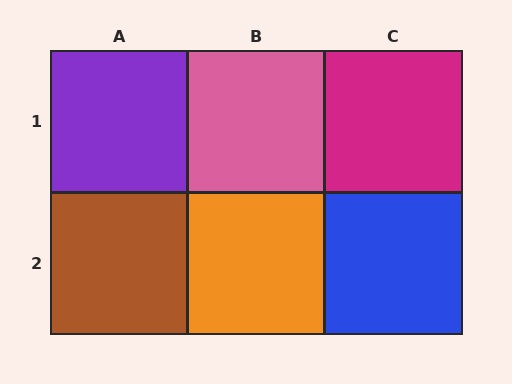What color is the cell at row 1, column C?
Magenta.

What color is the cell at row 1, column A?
Purple.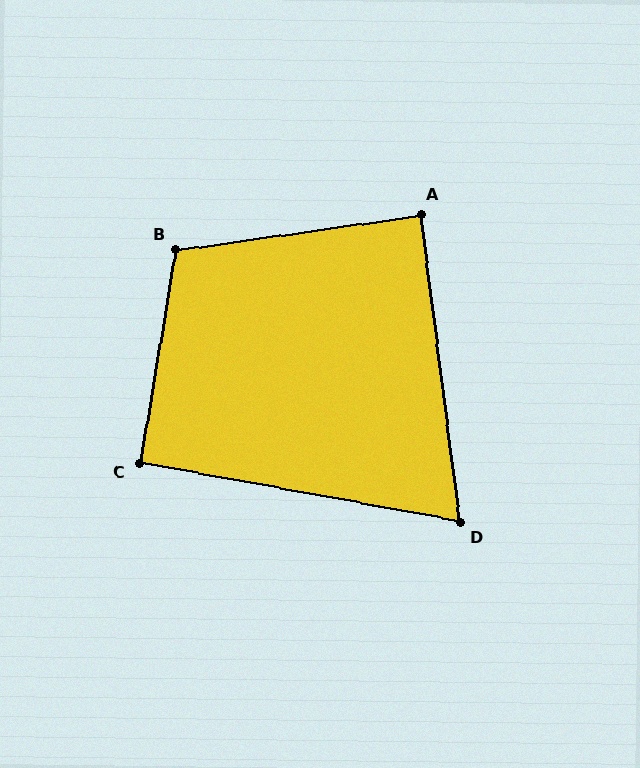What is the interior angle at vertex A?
Approximately 89 degrees (approximately right).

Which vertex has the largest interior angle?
B, at approximately 108 degrees.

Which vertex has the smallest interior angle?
D, at approximately 72 degrees.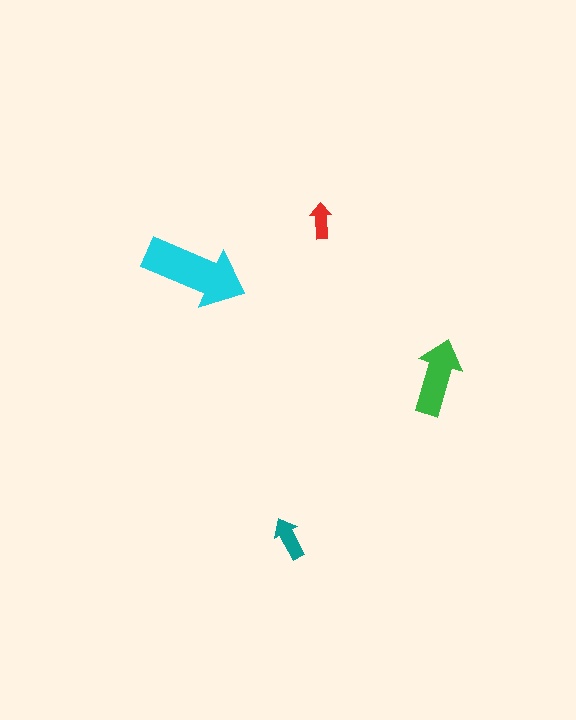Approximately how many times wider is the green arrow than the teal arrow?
About 2 times wider.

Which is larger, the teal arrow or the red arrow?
The teal one.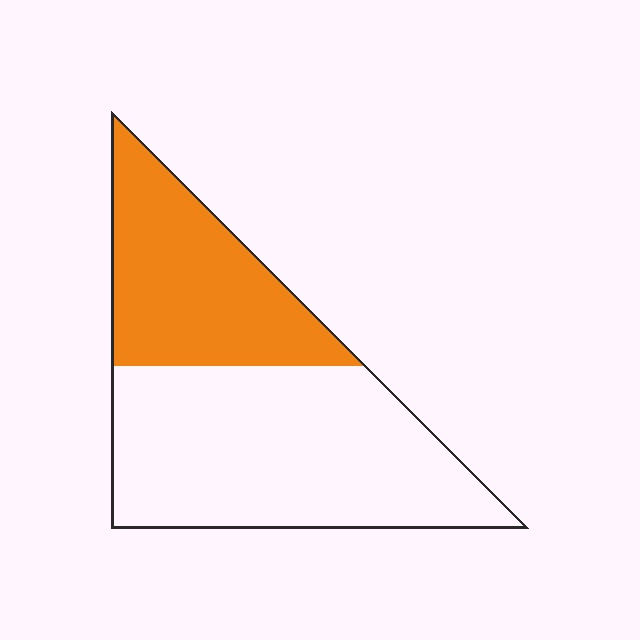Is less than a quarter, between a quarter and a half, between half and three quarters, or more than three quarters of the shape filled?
Between a quarter and a half.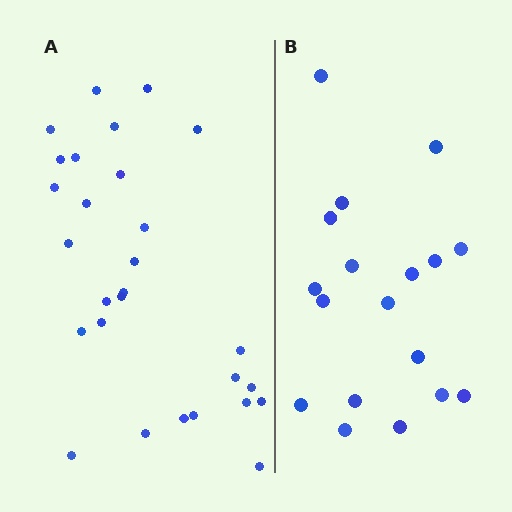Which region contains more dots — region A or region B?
Region A (the left region) has more dots.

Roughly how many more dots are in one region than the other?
Region A has roughly 10 or so more dots than region B.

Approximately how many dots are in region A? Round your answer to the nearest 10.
About 30 dots. (The exact count is 28, which rounds to 30.)